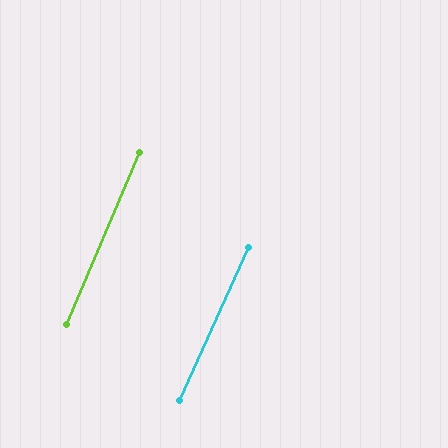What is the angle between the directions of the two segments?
Approximately 1 degree.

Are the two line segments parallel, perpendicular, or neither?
Parallel — their directions differ by only 1.2°.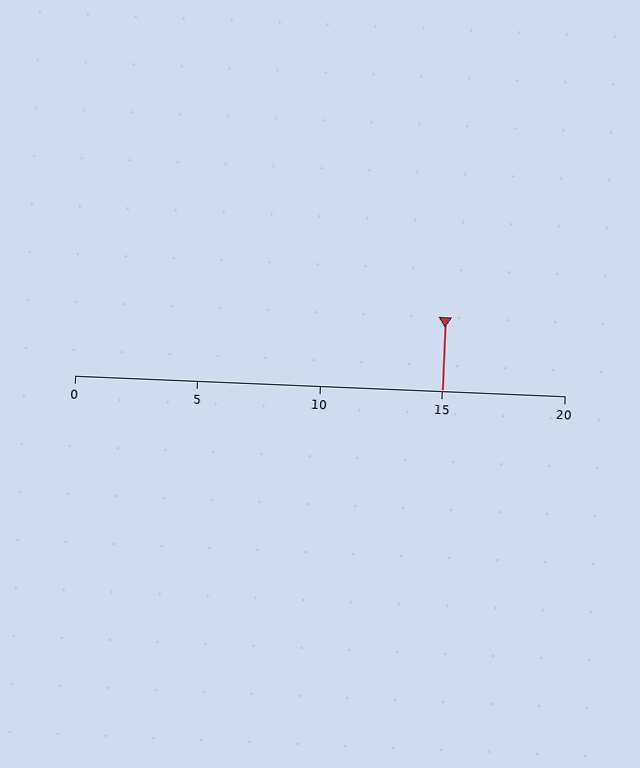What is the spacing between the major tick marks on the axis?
The major ticks are spaced 5 apart.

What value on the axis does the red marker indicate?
The marker indicates approximately 15.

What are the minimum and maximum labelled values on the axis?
The axis runs from 0 to 20.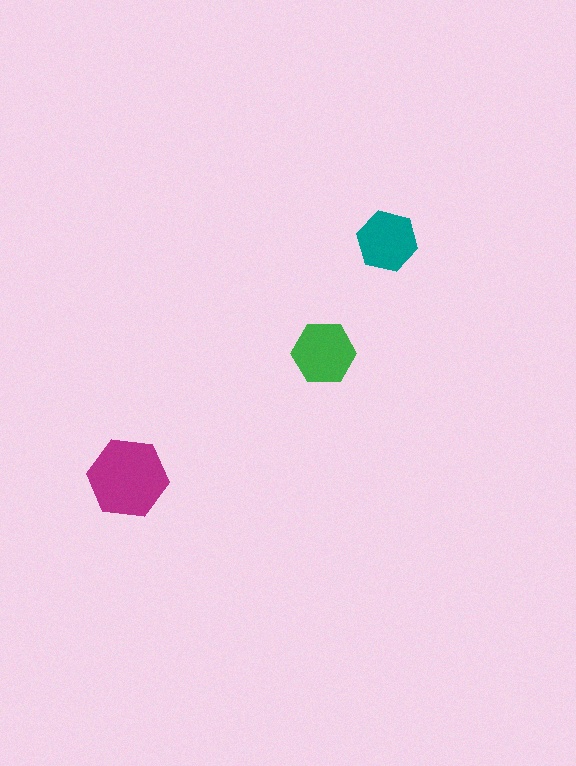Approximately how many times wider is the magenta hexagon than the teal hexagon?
About 1.5 times wider.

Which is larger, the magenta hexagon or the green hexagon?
The magenta one.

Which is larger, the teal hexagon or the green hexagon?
The green one.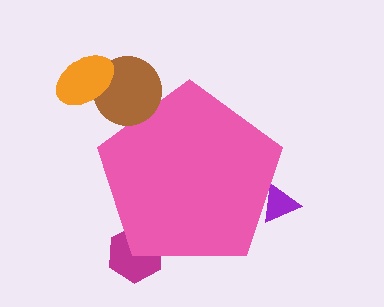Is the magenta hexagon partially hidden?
Yes, the magenta hexagon is partially hidden behind the pink pentagon.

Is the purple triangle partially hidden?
Yes, the purple triangle is partially hidden behind the pink pentagon.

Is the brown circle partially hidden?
No, the brown circle is fully visible.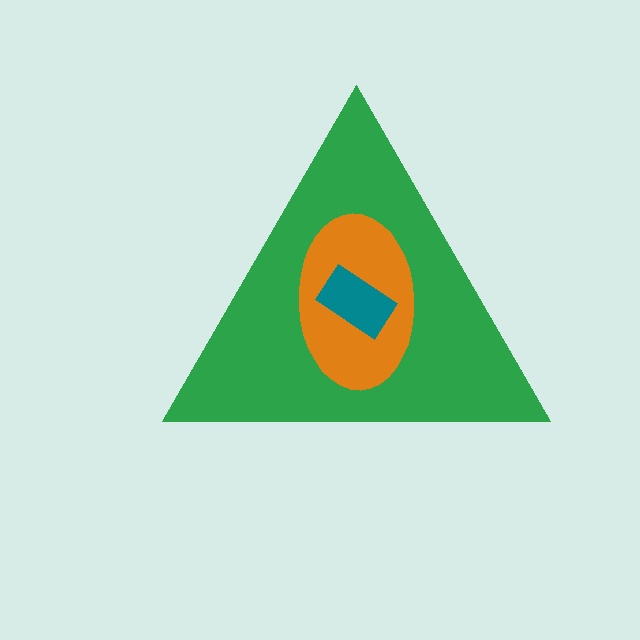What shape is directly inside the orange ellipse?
The teal rectangle.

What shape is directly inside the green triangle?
The orange ellipse.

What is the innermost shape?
The teal rectangle.